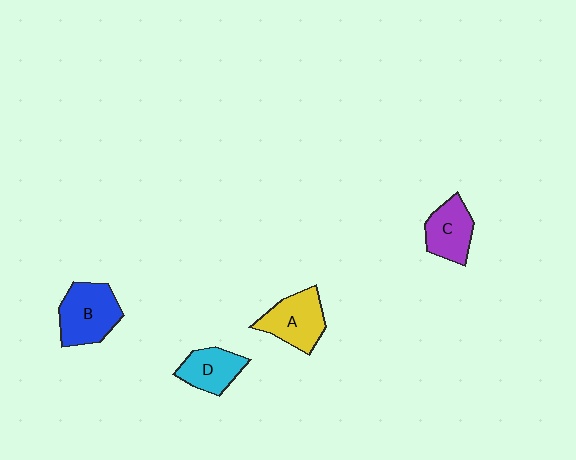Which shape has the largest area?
Shape B (blue).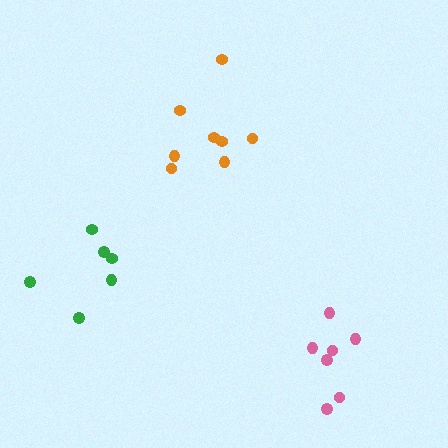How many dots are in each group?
Group 1: 6 dots, Group 2: 7 dots, Group 3: 8 dots (21 total).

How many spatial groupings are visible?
There are 3 spatial groupings.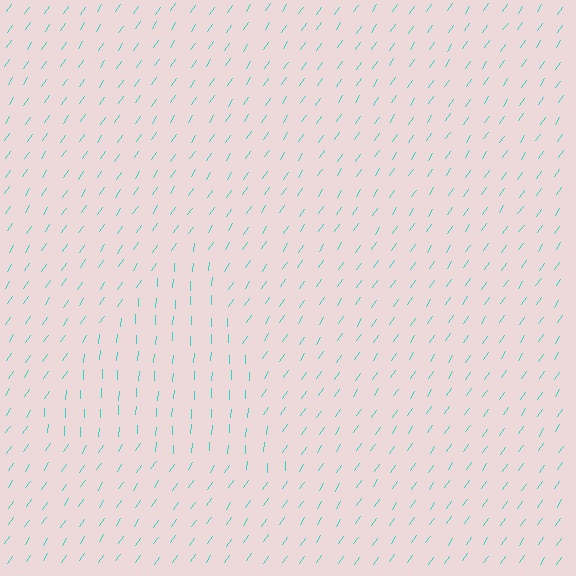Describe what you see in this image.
The image is filled with small cyan line segments. A triangle region in the image has lines oriented differently from the surrounding lines, creating a visible texture boundary.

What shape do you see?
I see a triangle.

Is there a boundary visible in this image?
Yes, there is a texture boundary formed by a change in line orientation.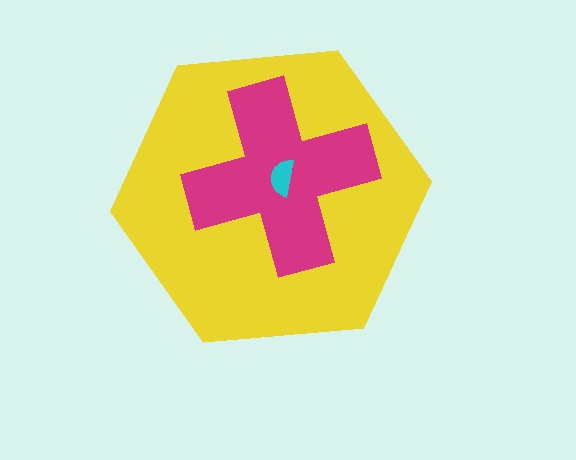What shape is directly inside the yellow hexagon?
The magenta cross.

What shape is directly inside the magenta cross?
The cyan semicircle.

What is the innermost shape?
The cyan semicircle.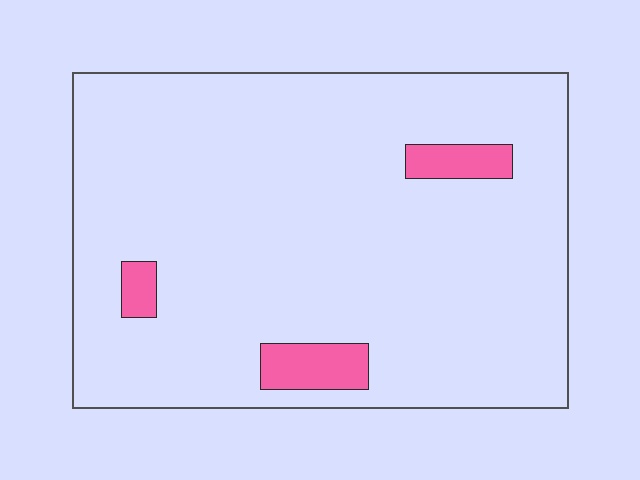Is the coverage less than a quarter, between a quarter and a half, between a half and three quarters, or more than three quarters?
Less than a quarter.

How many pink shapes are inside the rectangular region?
3.